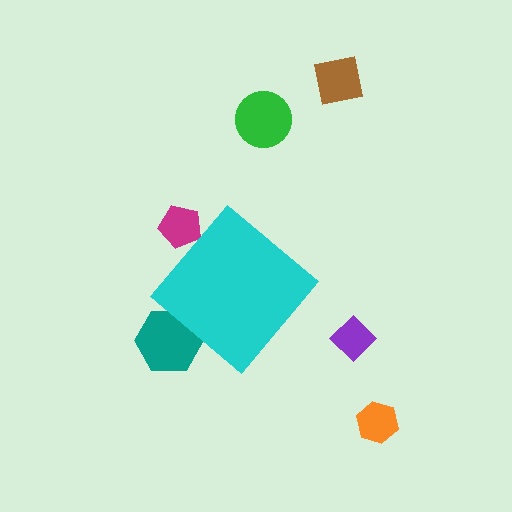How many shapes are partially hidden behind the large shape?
2 shapes are partially hidden.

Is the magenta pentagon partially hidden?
Yes, the magenta pentagon is partially hidden behind the cyan diamond.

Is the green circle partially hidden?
No, the green circle is fully visible.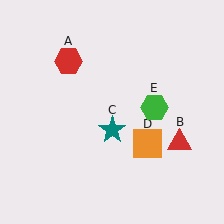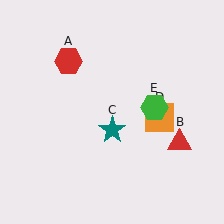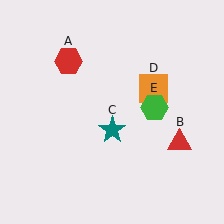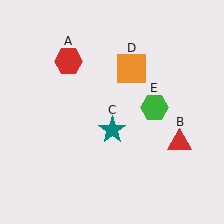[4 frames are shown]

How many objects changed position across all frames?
1 object changed position: orange square (object D).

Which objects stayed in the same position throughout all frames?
Red hexagon (object A) and red triangle (object B) and teal star (object C) and green hexagon (object E) remained stationary.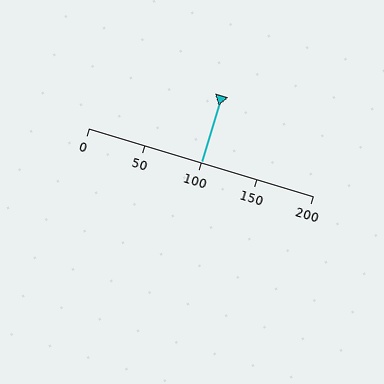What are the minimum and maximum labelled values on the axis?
The axis runs from 0 to 200.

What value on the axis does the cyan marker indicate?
The marker indicates approximately 100.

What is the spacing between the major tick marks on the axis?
The major ticks are spaced 50 apart.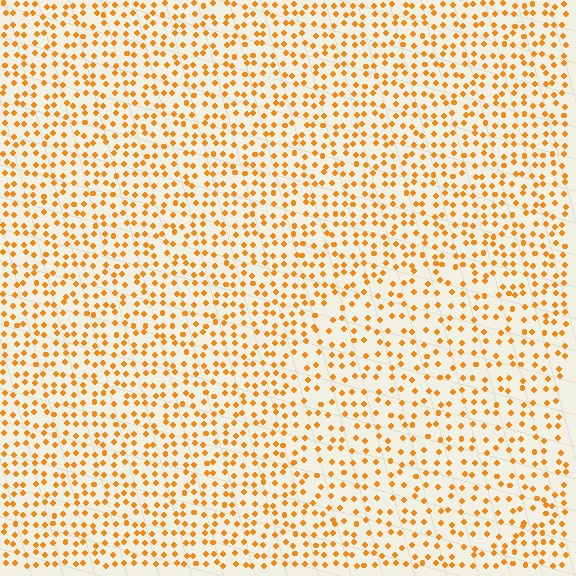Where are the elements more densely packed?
The elements are more densely packed outside the circle boundary.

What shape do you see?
I see a circle.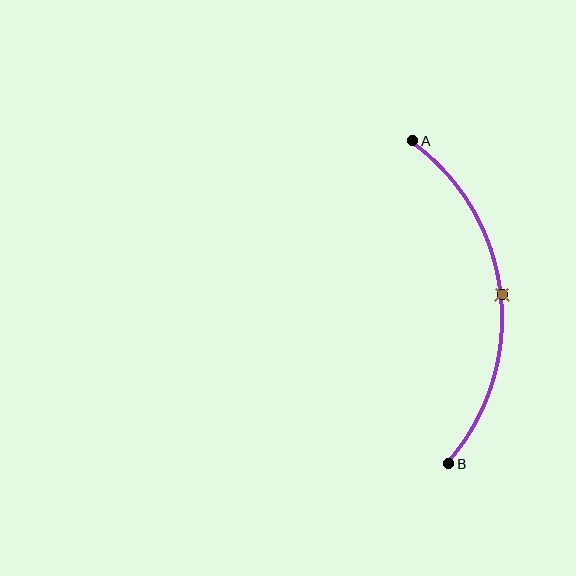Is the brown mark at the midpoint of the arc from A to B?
Yes. The brown mark lies on the arc at equal arc-length from both A and B — it is the arc midpoint.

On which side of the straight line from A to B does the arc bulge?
The arc bulges to the right of the straight line connecting A and B.